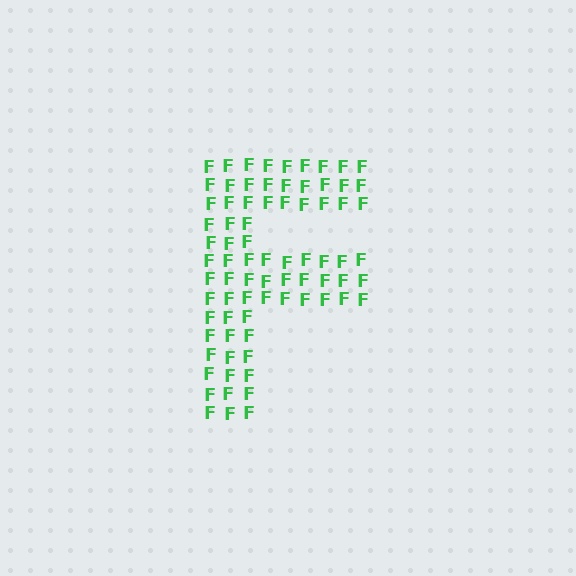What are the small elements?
The small elements are letter F's.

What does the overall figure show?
The overall figure shows the letter F.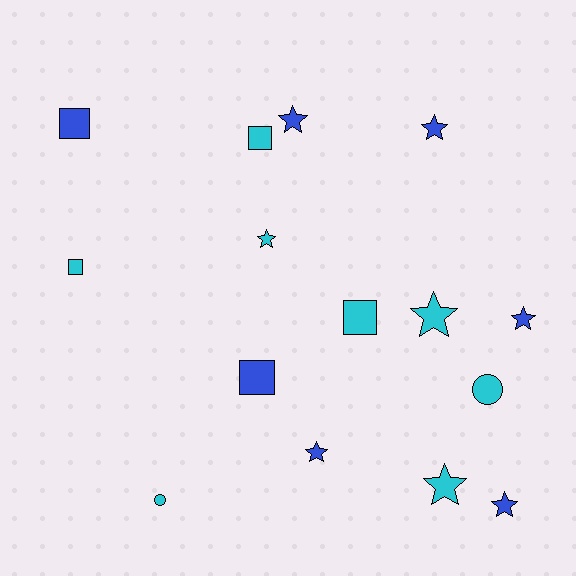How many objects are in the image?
There are 15 objects.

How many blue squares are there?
There are 2 blue squares.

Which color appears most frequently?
Cyan, with 8 objects.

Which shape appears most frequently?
Star, with 8 objects.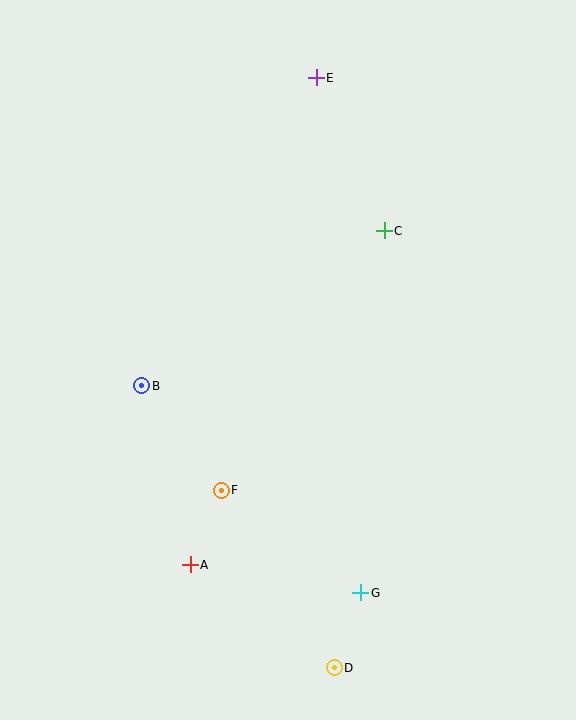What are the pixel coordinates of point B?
Point B is at (142, 386).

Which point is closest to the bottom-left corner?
Point A is closest to the bottom-left corner.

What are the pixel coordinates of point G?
Point G is at (361, 593).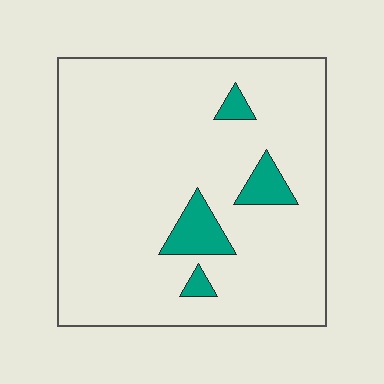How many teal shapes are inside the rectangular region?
4.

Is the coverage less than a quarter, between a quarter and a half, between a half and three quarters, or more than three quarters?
Less than a quarter.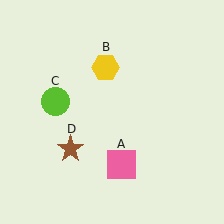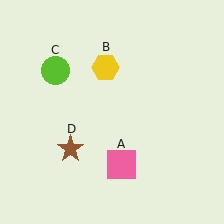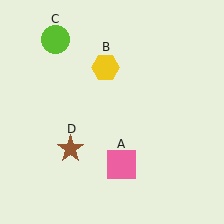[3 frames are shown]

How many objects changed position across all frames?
1 object changed position: lime circle (object C).